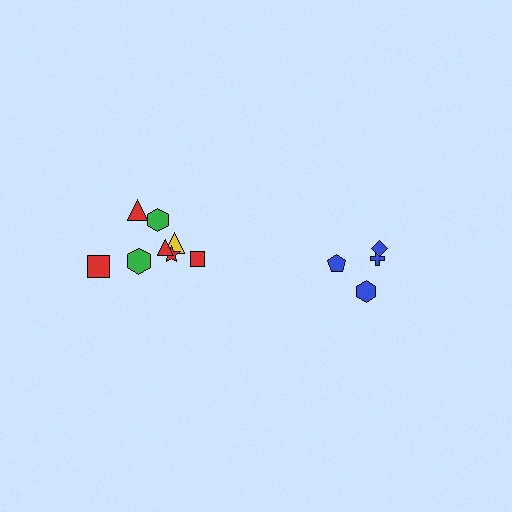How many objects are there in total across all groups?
There are 12 objects.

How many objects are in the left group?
There are 8 objects.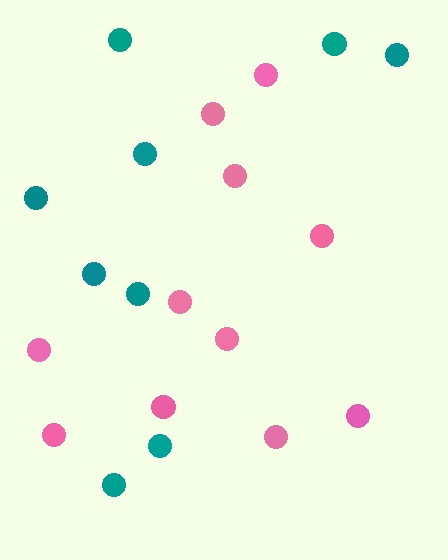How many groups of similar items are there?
There are 2 groups: one group of teal circles (9) and one group of pink circles (11).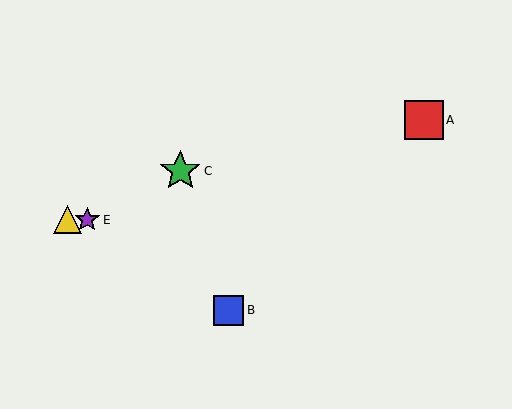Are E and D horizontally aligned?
Yes, both are at y≈220.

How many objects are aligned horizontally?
2 objects (D, E) are aligned horizontally.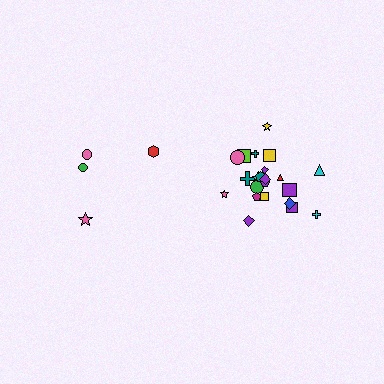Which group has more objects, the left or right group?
The right group.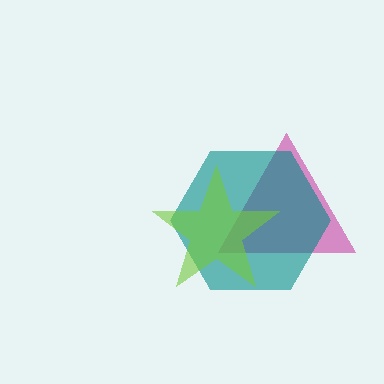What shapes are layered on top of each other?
The layered shapes are: a magenta triangle, a teal hexagon, a lime star.